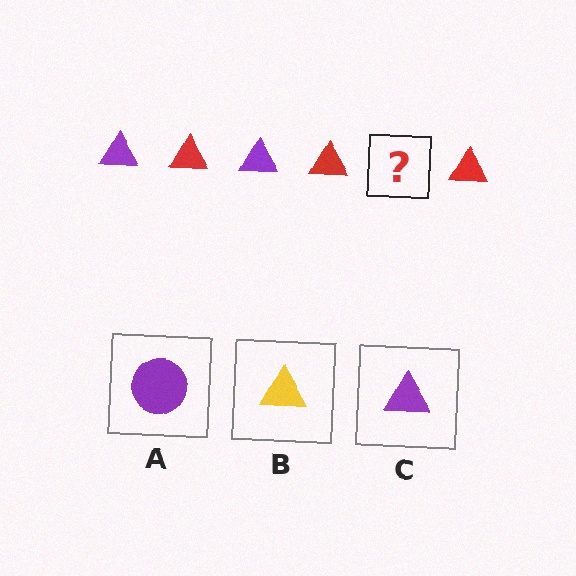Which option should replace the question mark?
Option C.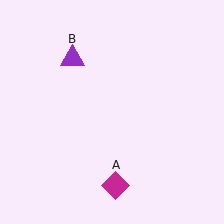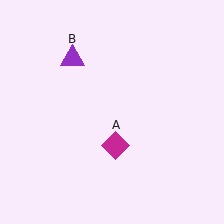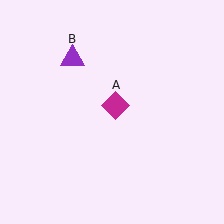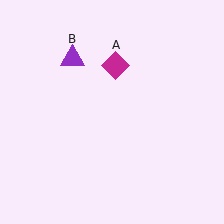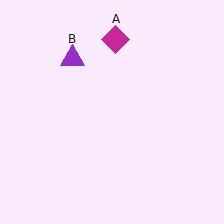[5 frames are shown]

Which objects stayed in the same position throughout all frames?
Purple triangle (object B) remained stationary.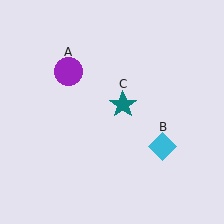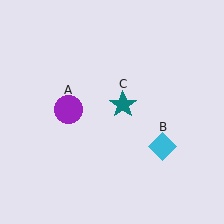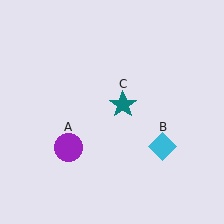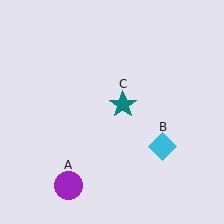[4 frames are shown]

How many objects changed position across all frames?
1 object changed position: purple circle (object A).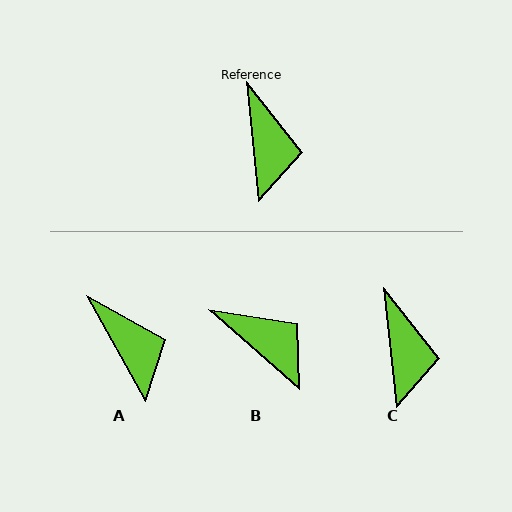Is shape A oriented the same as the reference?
No, it is off by about 23 degrees.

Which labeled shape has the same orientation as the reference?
C.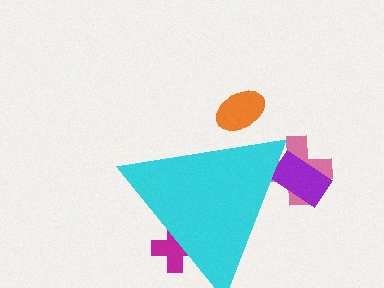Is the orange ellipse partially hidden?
Yes, the orange ellipse is partially hidden behind the cyan triangle.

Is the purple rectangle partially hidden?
Yes, the purple rectangle is partially hidden behind the cyan triangle.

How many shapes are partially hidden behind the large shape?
4 shapes are partially hidden.